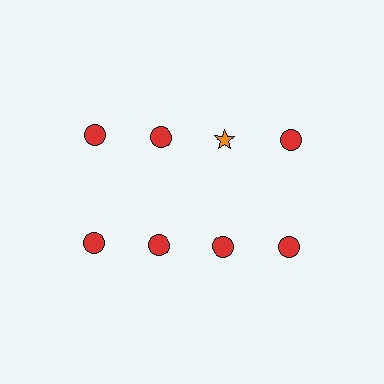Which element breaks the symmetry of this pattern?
The orange star in the top row, center column breaks the symmetry. All other shapes are red circles.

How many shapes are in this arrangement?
There are 8 shapes arranged in a grid pattern.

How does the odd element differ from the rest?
It differs in both color (orange instead of red) and shape (star instead of circle).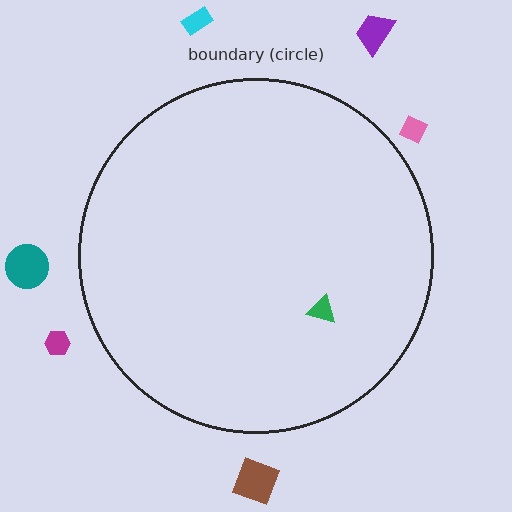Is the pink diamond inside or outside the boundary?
Outside.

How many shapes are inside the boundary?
1 inside, 6 outside.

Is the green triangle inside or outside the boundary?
Inside.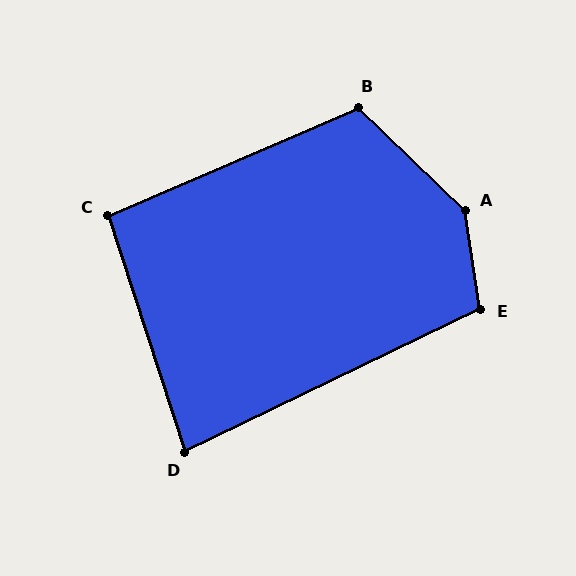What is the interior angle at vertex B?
Approximately 113 degrees (obtuse).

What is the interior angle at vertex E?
Approximately 107 degrees (obtuse).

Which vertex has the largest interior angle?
A, at approximately 143 degrees.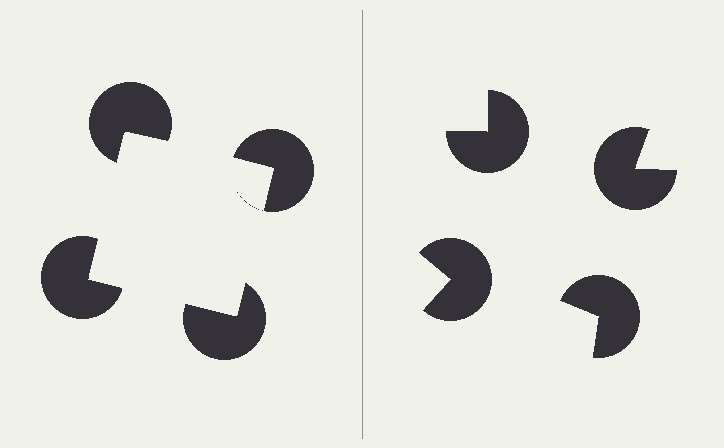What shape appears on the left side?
An illusory square.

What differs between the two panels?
The pac-man discs are positioned identically on both sides; only the wedge orientations differ. On the left they align to a square; on the right they are misaligned.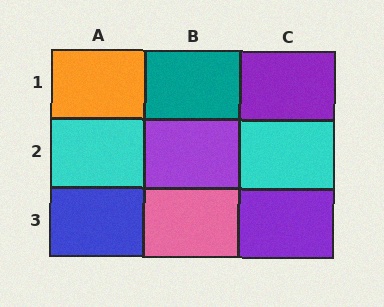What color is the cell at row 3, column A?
Blue.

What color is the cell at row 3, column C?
Purple.